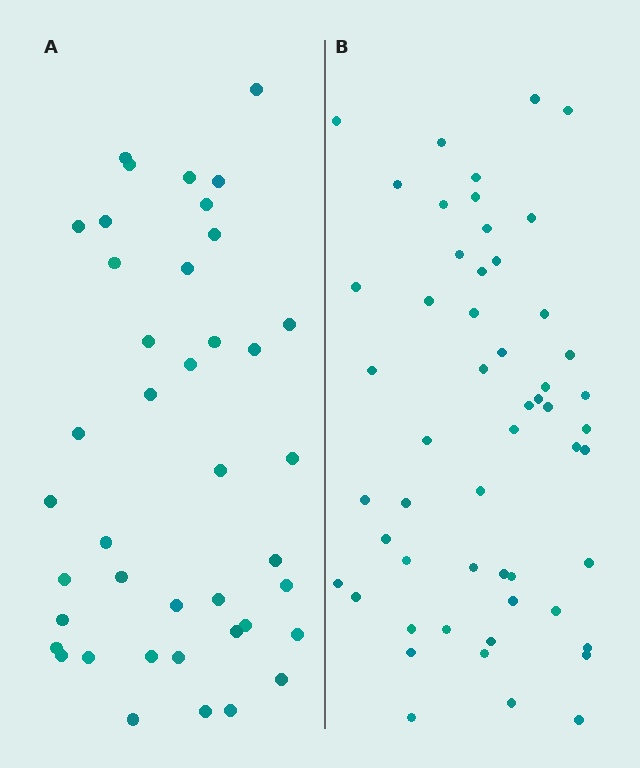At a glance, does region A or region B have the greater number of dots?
Region B (the right region) has more dots.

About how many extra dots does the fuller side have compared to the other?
Region B has approximately 15 more dots than region A.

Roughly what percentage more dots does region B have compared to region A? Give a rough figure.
About 30% more.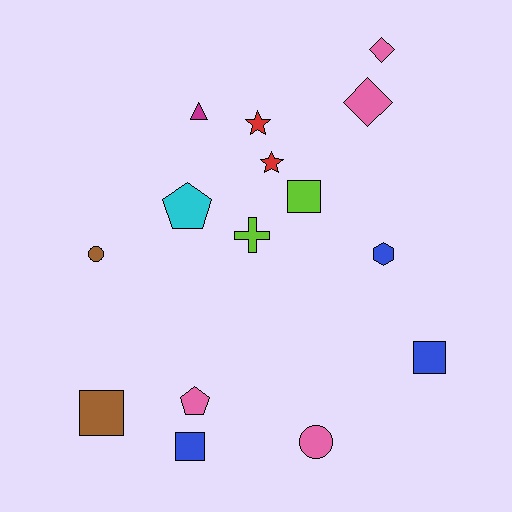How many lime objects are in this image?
There are 2 lime objects.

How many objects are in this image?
There are 15 objects.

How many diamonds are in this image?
There are 2 diamonds.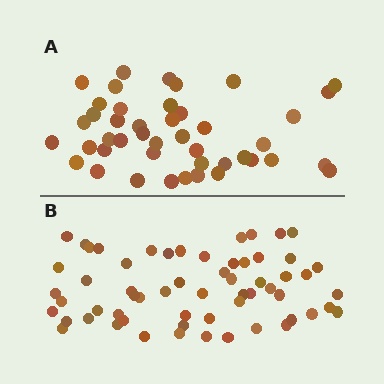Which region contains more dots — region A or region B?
Region B (the bottom region) has more dots.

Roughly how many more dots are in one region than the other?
Region B has approximately 15 more dots than region A.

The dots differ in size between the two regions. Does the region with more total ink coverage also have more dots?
No. Region A has more total ink coverage because its dots are larger, but region B actually contains more individual dots. Total area can be misleading — the number of items is what matters here.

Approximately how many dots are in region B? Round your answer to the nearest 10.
About 60 dots.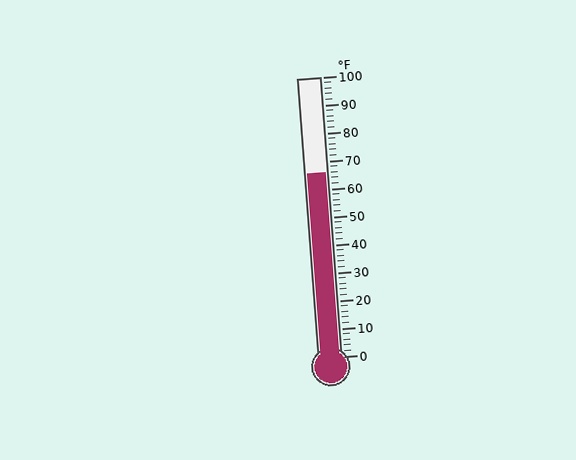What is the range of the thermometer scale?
The thermometer scale ranges from 0°F to 100°F.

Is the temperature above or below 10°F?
The temperature is above 10°F.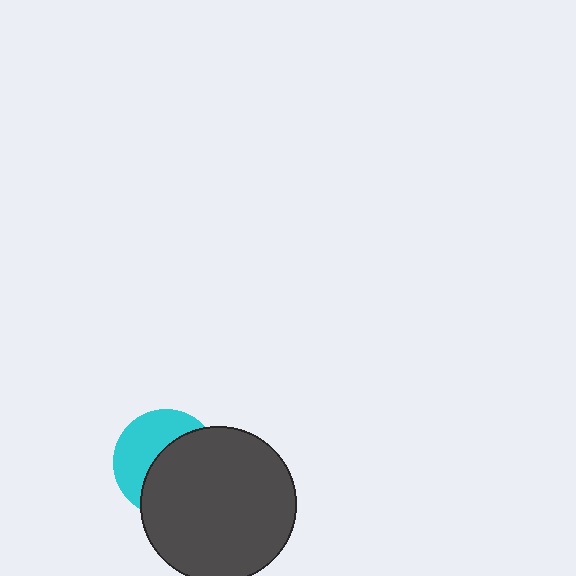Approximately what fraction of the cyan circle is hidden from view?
Roughly 56% of the cyan circle is hidden behind the dark gray circle.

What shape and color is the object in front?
The object in front is a dark gray circle.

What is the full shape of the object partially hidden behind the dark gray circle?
The partially hidden object is a cyan circle.